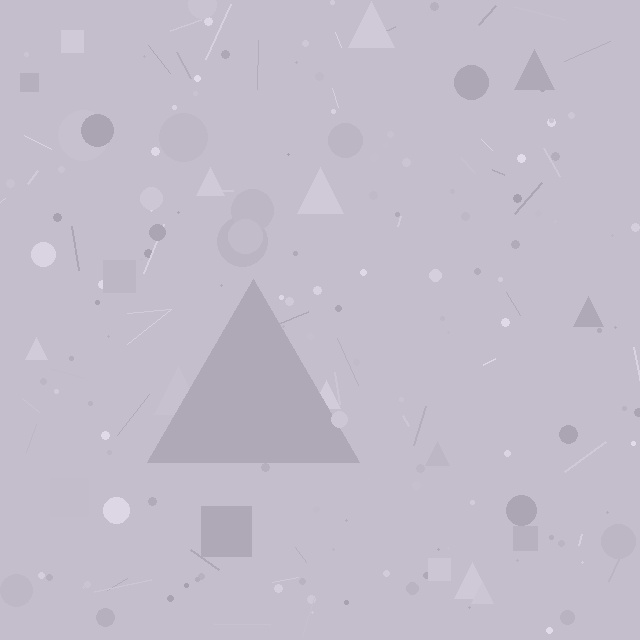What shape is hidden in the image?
A triangle is hidden in the image.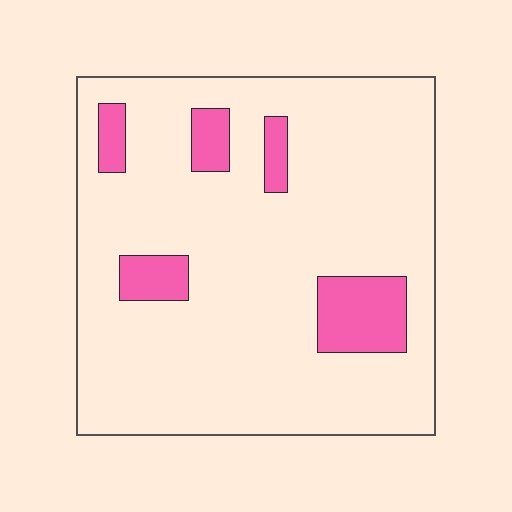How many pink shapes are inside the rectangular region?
5.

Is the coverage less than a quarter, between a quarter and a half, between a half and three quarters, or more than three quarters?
Less than a quarter.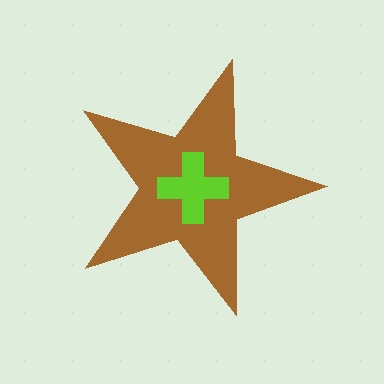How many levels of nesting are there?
2.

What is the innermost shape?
The lime cross.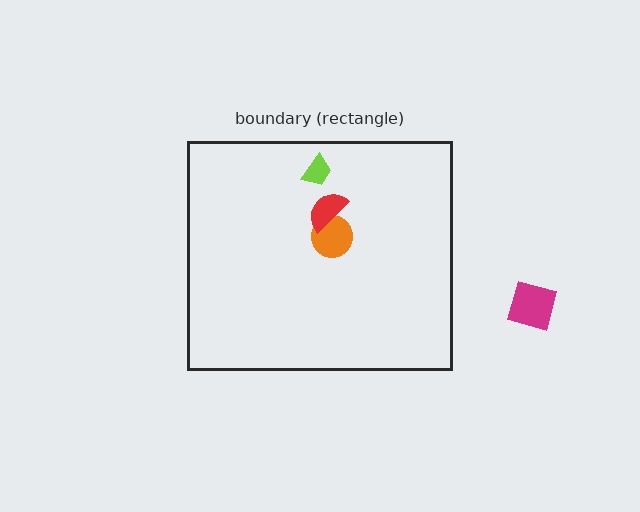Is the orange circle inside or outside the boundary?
Inside.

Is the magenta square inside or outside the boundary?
Outside.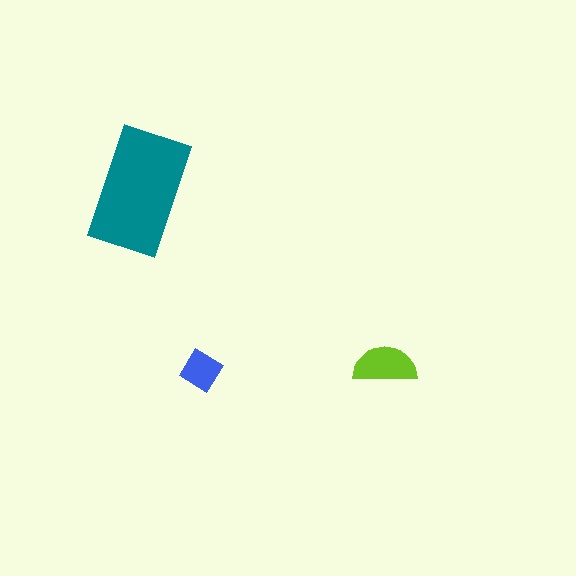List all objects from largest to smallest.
The teal rectangle, the lime semicircle, the blue diamond.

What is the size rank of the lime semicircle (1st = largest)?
2nd.